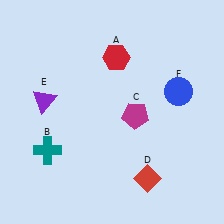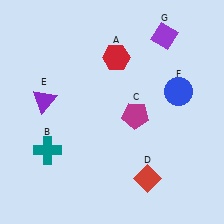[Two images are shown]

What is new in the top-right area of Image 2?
A purple diamond (G) was added in the top-right area of Image 2.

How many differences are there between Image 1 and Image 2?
There is 1 difference between the two images.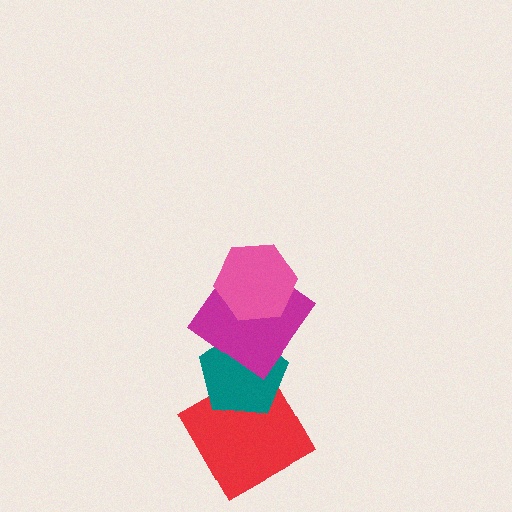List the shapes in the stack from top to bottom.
From top to bottom: the pink hexagon, the magenta diamond, the teal pentagon, the red square.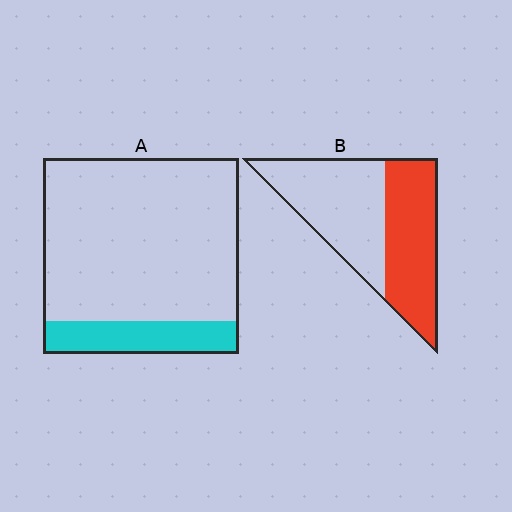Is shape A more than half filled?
No.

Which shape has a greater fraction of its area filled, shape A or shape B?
Shape B.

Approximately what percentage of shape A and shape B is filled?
A is approximately 15% and B is approximately 45%.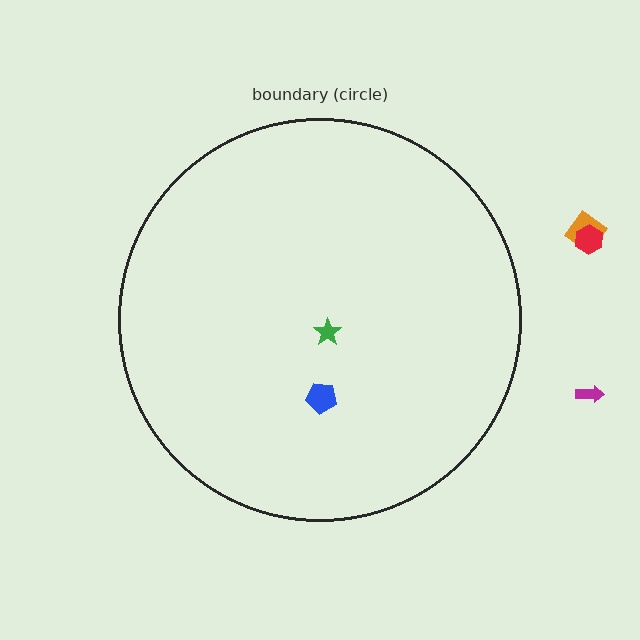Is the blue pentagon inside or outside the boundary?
Inside.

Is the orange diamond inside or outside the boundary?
Outside.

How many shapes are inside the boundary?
2 inside, 3 outside.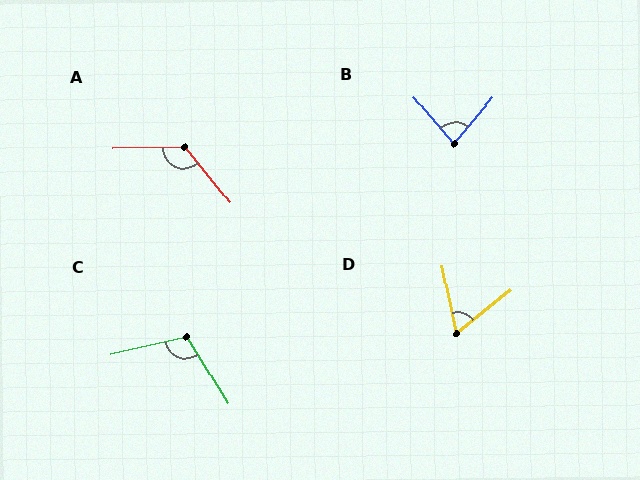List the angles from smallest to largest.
D (62°), B (81°), C (108°), A (128°).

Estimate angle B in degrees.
Approximately 81 degrees.